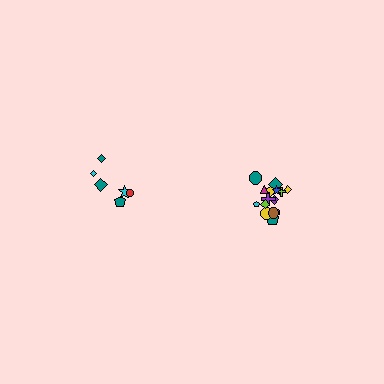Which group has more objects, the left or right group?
The right group.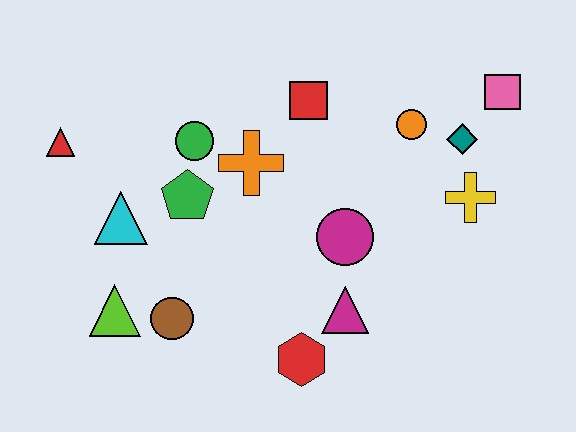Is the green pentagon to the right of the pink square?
No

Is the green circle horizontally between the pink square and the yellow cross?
No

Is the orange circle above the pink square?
No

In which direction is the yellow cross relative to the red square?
The yellow cross is to the right of the red square.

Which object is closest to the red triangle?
The cyan triangle is closest to the red triangle.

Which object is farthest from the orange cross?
The pink square is farthest from the orange cross.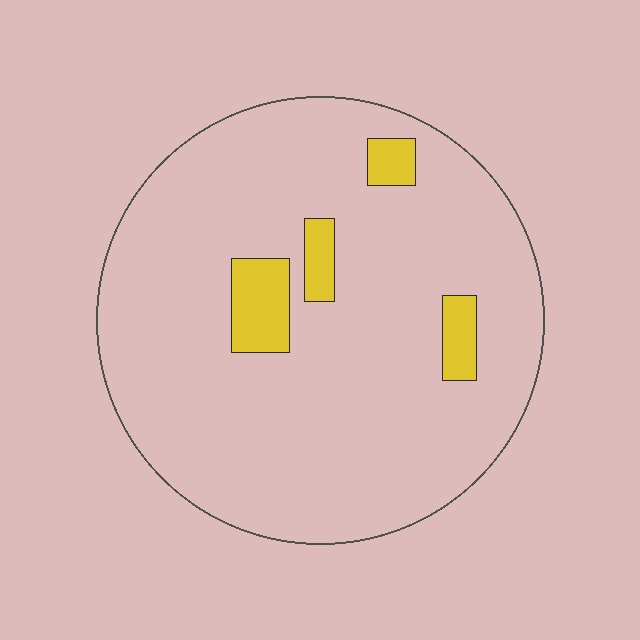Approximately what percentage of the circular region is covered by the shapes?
Approximately 10%.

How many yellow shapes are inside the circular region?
4.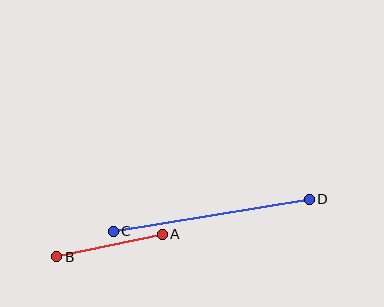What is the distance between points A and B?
The distance is approximately 108 pixels.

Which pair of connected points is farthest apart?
Points C and D are farthest apart.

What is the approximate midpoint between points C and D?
The midpoint is at approximately (211, 215) pixels.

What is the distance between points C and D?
The distance is approximately 199 pixels.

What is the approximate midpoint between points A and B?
The midpoint is at approximately (109, 246) pixels.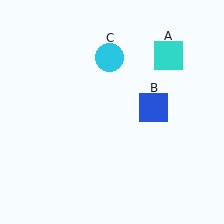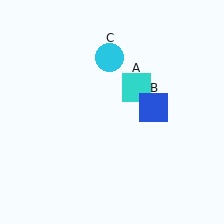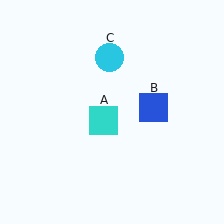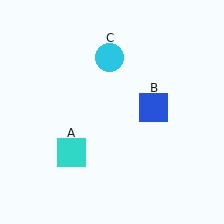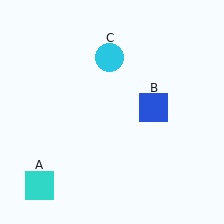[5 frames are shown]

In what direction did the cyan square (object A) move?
The cyan square (object A) moved down and to the left.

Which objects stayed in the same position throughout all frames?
Blue square (object B) and cyan circle (object C) remained stationary.